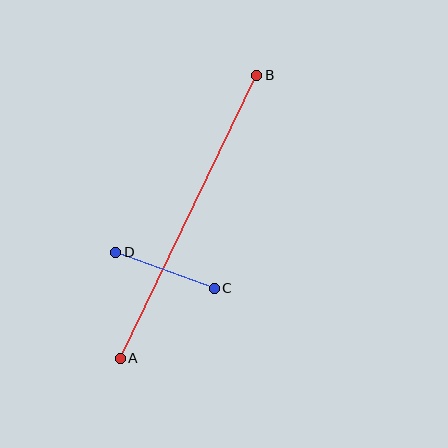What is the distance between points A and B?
The distance is approximately 314 pixels.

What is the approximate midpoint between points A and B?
The midpoint is at approximately (189, 217) pixels.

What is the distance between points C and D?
The distance is approximately 105 pixels.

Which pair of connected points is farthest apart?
Points A and B are farthest apart.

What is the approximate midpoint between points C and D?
The midpoint is at approximately (165, 270) pixels.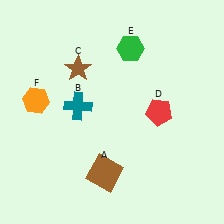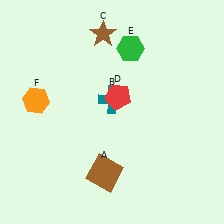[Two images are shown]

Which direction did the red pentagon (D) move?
The red pentagon (D) moved left.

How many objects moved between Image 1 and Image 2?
3 objects moved between the two images.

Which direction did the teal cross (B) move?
The teal cross (B) moved right.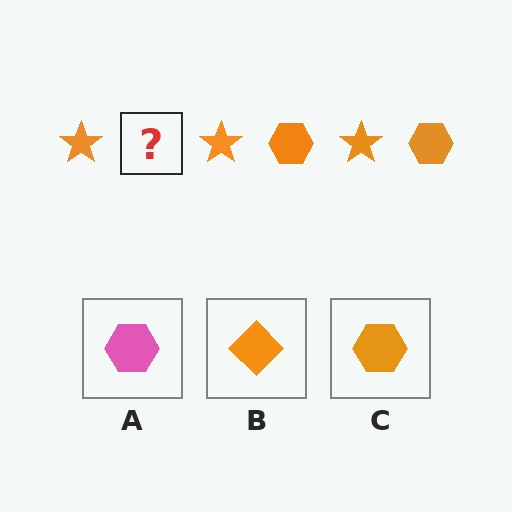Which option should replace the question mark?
Option C.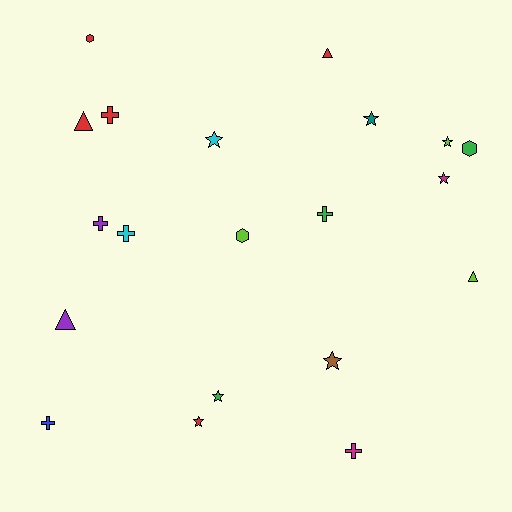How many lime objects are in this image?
There are 3 lime objects.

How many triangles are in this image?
There are 4 triangles.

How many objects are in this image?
There are 20 objects.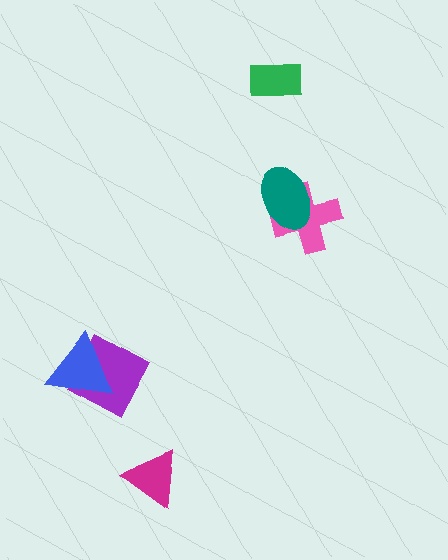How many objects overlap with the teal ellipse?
1 object overlaps with the teal ellipse.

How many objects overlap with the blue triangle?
1 object overlaps with the blue triangle.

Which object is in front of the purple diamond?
The blue triangle is in front of the purple diamond.